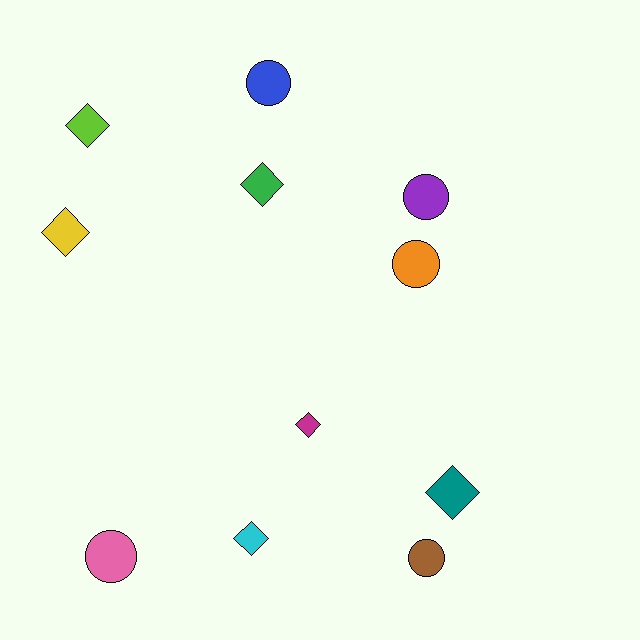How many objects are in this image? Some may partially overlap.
There are 11 objects.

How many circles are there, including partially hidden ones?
There are 5 circles.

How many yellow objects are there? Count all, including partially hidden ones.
There is 1 yellow object.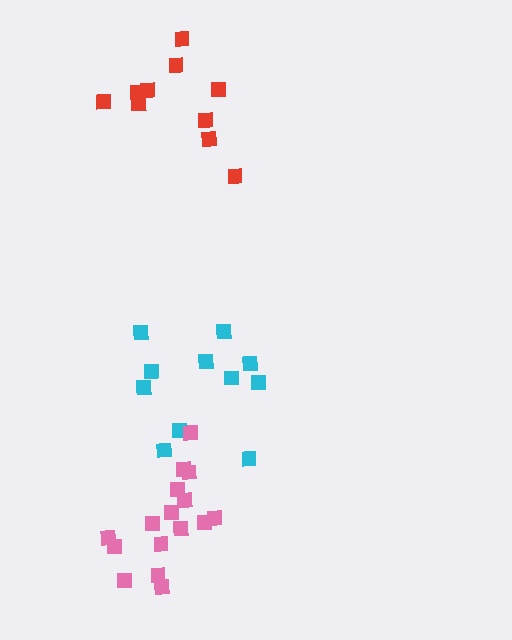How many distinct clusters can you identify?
There are 3 distinct clusters.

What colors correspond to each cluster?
The clusters are colored: red, cyan, pink.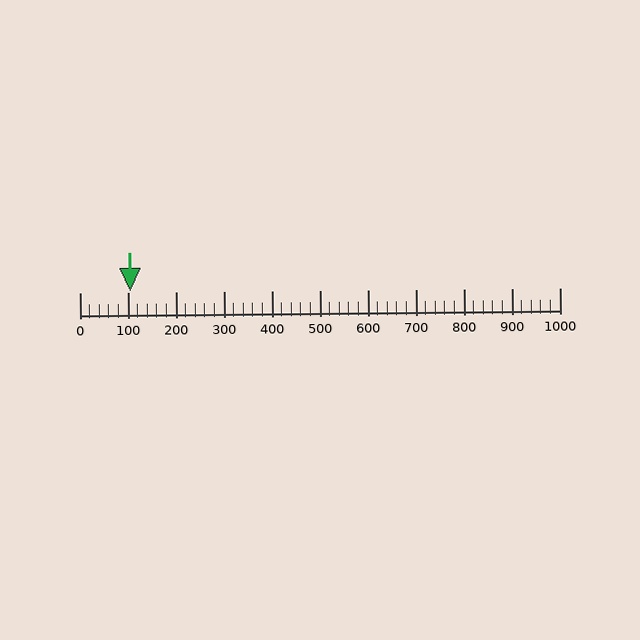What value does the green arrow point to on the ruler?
The green arrow points to approximately 106.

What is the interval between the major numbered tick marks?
The major tick marks are spaced 100 units apart.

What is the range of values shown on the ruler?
The ruler shows values from 0 to 1000.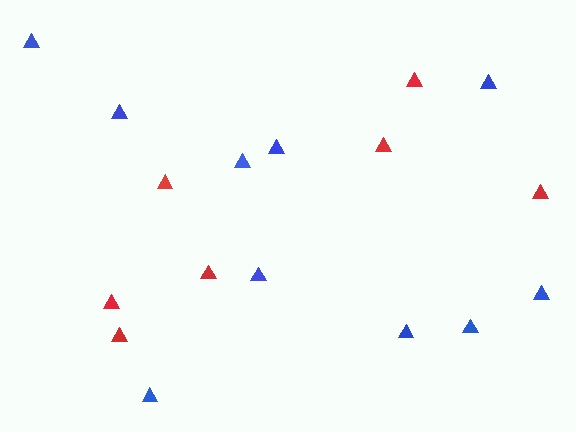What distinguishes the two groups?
There are 2 groups: one group of blue triangles (10) and one group of red triangles (7).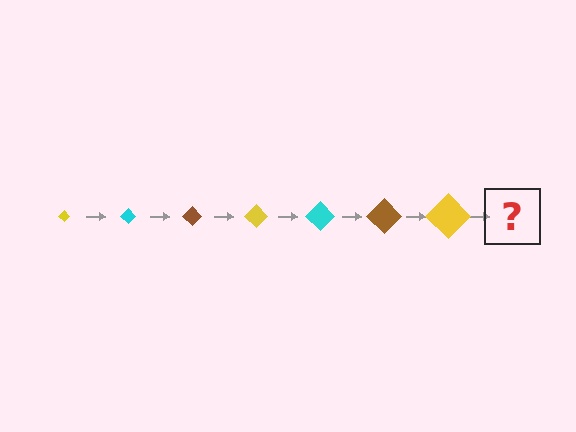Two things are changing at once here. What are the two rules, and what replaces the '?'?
The two rules are that the diamond grows larger each step and the color cycles through yellow, cyan, and brown. The '?' should be a cyan diamond, larger than the previous one.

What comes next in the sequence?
The next element should be a cyan diamond, larger than the previous one.